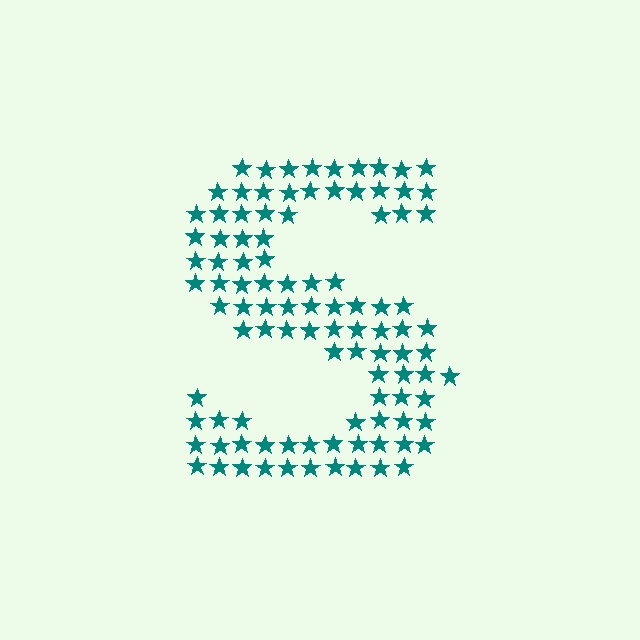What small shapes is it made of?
It is made of small stars.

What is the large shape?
The large shape is the letter S.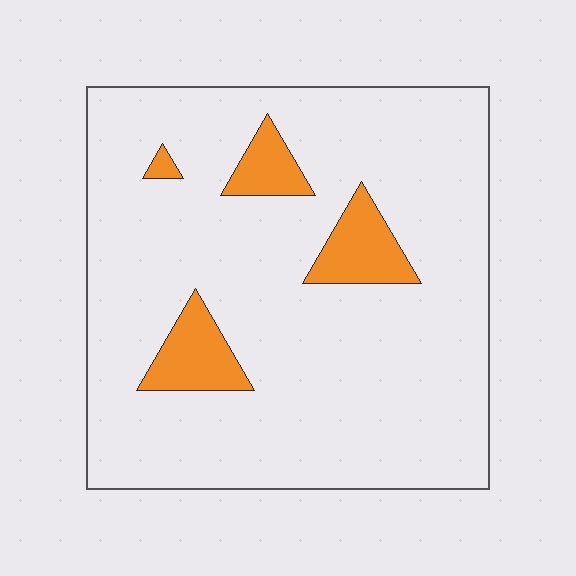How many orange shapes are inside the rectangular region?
4.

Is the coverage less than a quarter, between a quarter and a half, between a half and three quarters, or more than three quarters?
Less than a quarter.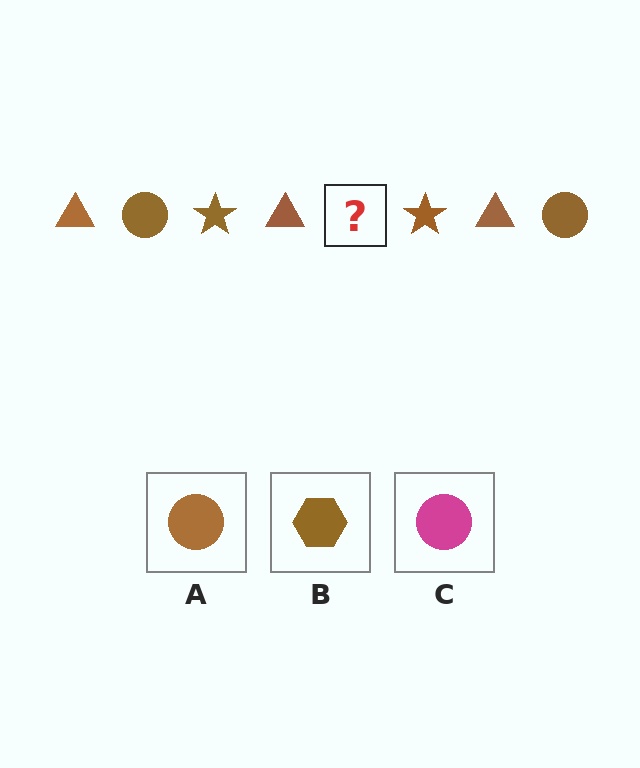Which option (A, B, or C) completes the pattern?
A.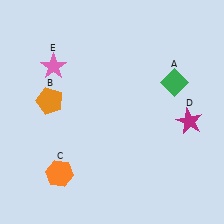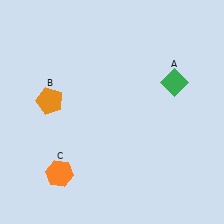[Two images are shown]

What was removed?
The magenta star (D), the pink star (E) were removed in Image 2.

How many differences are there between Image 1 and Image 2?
There are 2 differences between the two images.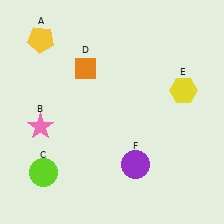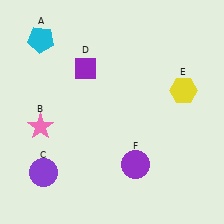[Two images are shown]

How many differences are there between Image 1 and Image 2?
There are 3 differences between the two images.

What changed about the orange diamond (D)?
In Image 1, D is orange. In Image 2, it changed to purple.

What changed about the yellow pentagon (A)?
In Image 1, A is yellow. In Image 2, it changed to cyan.